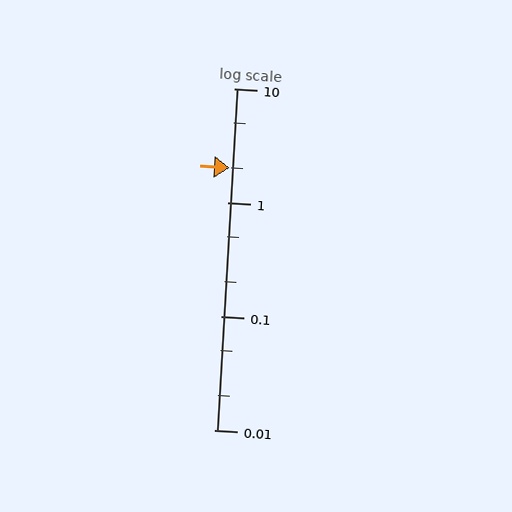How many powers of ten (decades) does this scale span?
The scale spans 3 decades, from 0.01 to 10.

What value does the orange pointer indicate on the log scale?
The pointer indicates approximately 2.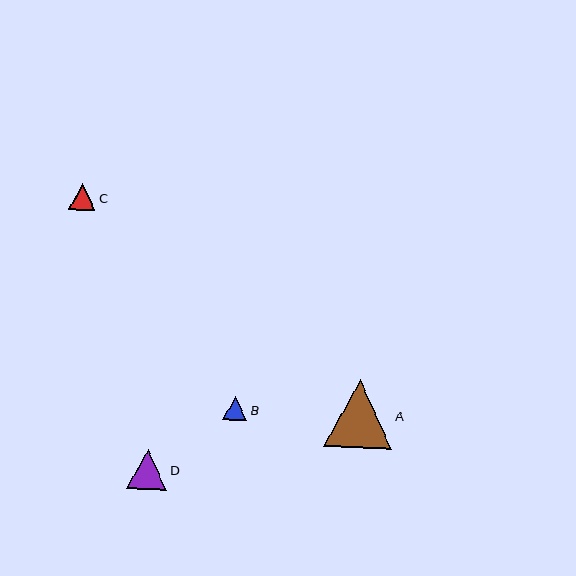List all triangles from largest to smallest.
From largest to smallest: A, D, C, B.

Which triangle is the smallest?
Triangle B is the smallest with a size of approximately 25 pixels.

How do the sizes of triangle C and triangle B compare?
Triangle C and triangle B are approximately the same size.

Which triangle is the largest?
Triangle A is the largest with a size of approximately 68 pixels.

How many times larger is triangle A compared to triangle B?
Triangle A is approximately 2.8 times the size of triangle B.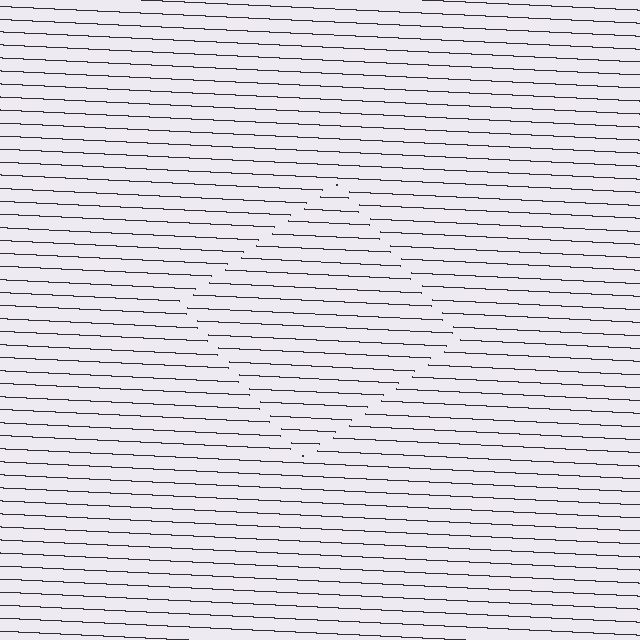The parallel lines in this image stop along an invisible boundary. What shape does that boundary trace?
An illusory square. The interior of the shape contains the same grating, shifted by half a period — the contour is defined by the phase discontinuity where line-ends from the inner and outer gratings abut.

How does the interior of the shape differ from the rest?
The interior of the shape contains the same grating, shifted by half a period — the contour is defined by the phase discontinuity where line-ends from the inner and outer gratings abut.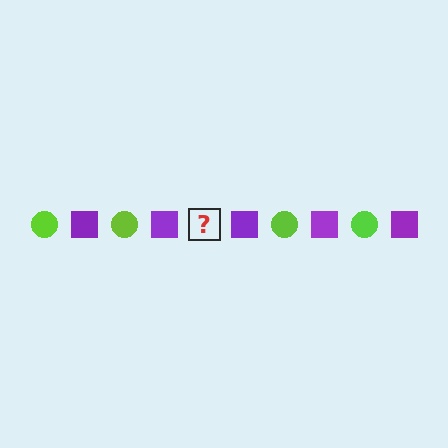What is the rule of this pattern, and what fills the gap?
The rule is that the pattern alternates between lime circle and purple square. The gap should be filled with a lime circle.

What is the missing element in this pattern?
The missing element is a lime circle.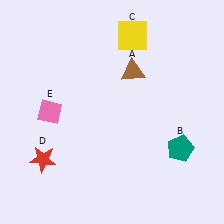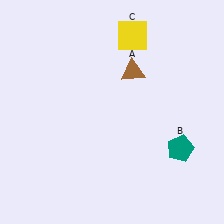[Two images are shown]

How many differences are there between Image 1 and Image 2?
There are 2 differences between the two images.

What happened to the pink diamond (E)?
The pink diamond (E) was removed in Image 2. It was in the top-left area of Image 1.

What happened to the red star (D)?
The red star (D) was removed in Image 2. It was in the bottom-left area of Image 1.